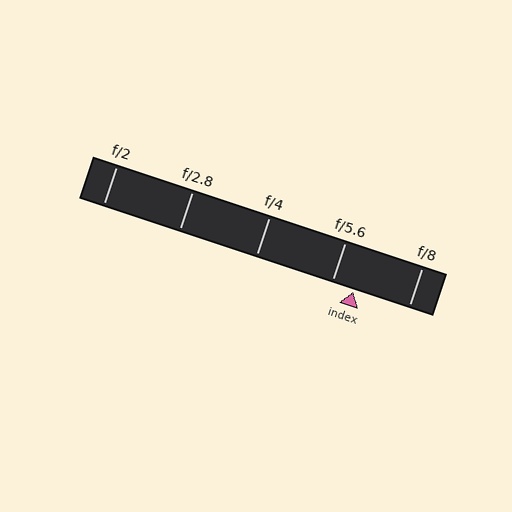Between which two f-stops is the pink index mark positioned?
The index mark is between f/5.6 and f/8.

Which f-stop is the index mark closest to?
The index mark is closest to f/5.6.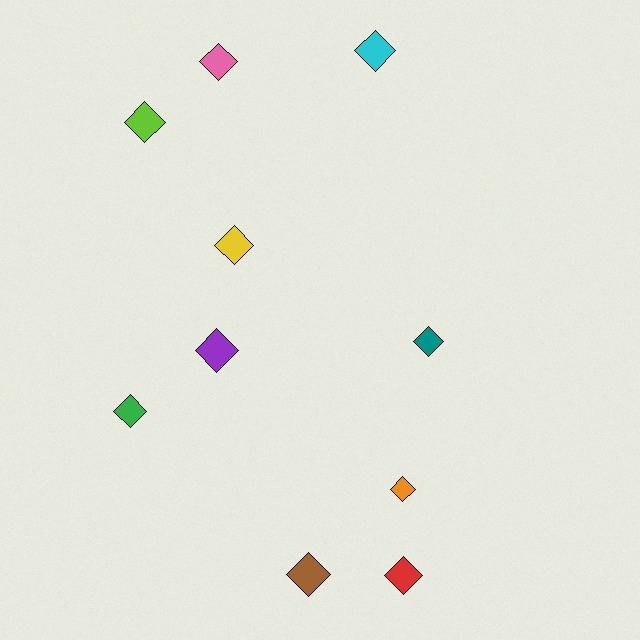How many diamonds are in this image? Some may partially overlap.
There are 10 diamonds.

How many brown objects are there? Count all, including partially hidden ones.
There is 1 brown object.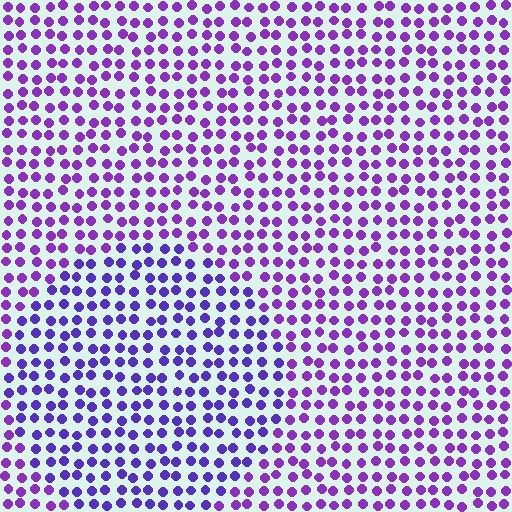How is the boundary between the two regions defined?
The boundary is defined purely by a slight shift in hue (about 24 degrees). Spacing, size, and orientation are identical on both sides.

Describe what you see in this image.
The image is filled with small purple elements in a uniform arrangement. A circle-shaped region is visible where the elements are tinted to a slightly different hue, forming a subtle color boundary.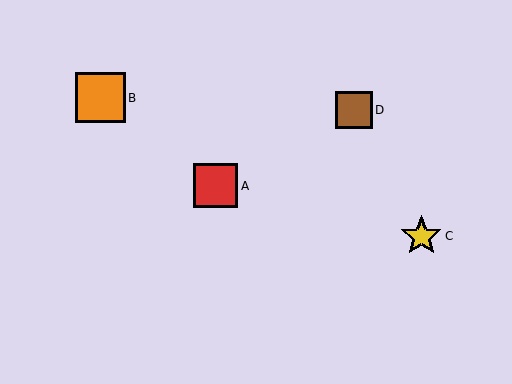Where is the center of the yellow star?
The center of the yellow star is at (421, 236).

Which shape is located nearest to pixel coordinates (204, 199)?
The red square (labeled A) at (216, 186) is nearest to that location.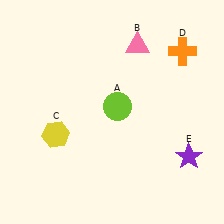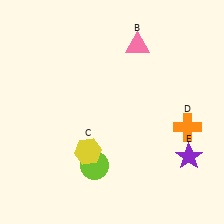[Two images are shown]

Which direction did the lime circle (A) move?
The lime circle (A) moved down.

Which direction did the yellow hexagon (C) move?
The yellow hexagon (C) moved right.